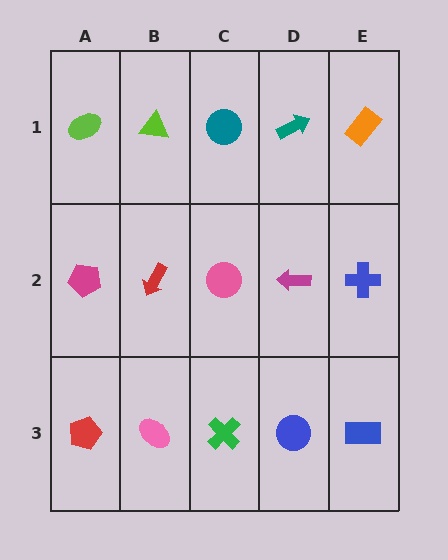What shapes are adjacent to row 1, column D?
A magenta arrow (row 2, column D), a teal circle (row 1, column C), an orange rectangle (row 1, column E).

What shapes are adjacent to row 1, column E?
A blue cross (row 2, column E), a teal arrow (row 1, column D).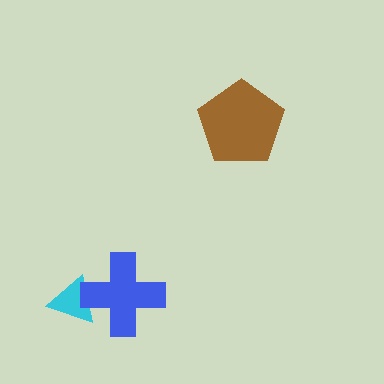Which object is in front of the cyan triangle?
The blue cross is in front of the cyan triangle.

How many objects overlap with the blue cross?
1 object overlaps with the blue cross.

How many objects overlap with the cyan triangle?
1 object overlaps with the cyan triangle.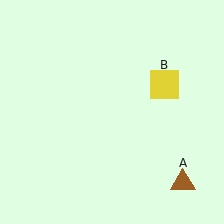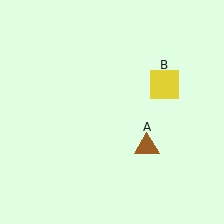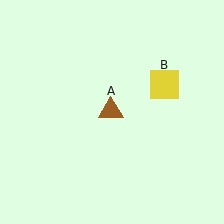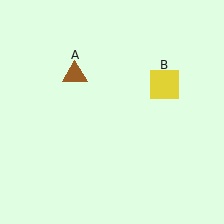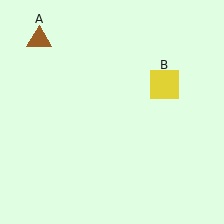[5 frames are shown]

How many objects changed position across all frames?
1 object changed position: brown triangle (object A).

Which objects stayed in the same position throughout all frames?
Yellow square (object B) remained stationary.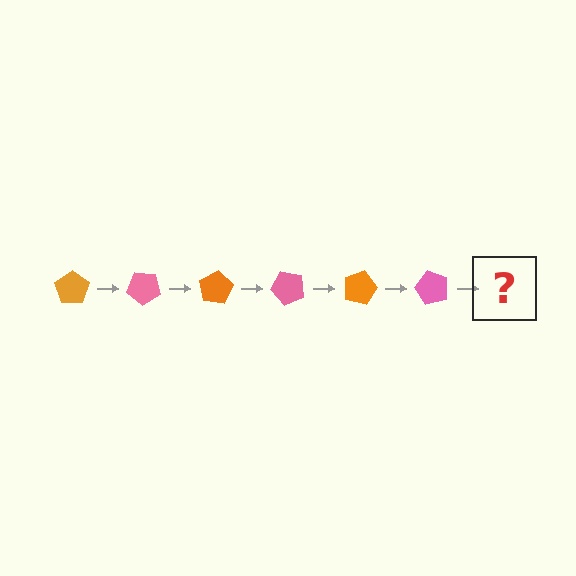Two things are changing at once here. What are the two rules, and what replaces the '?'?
The two rules are that it rotates 40 degrees each step and the color cycles through orange and pink. The '?' should be an orange pentagon, rotated 240 degrees from the start.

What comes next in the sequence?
The next element should be an orange pentagon, rotated 240 degrees from the start.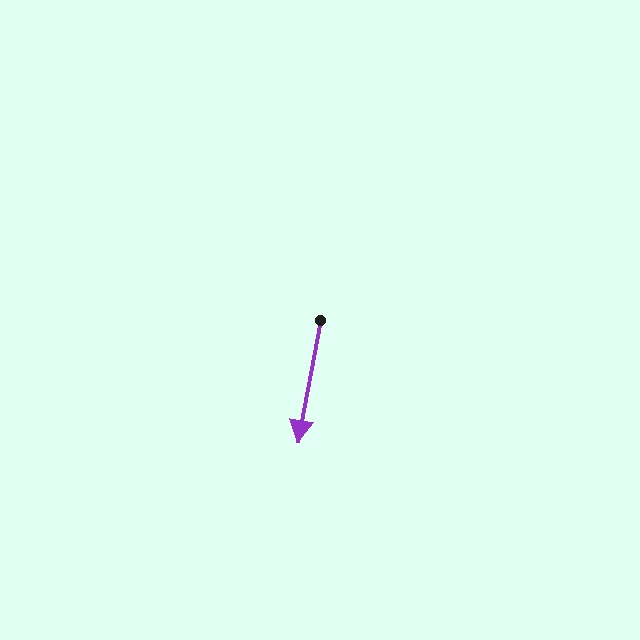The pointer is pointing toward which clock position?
Roughly 6 o'clock.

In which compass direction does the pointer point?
South.